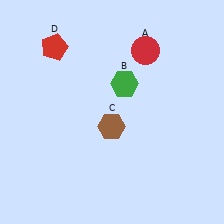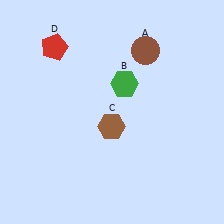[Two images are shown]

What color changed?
The circle (A) changed from red in Image 1 to brown in Image 2.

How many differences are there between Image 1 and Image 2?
There is 1 difference between the two images.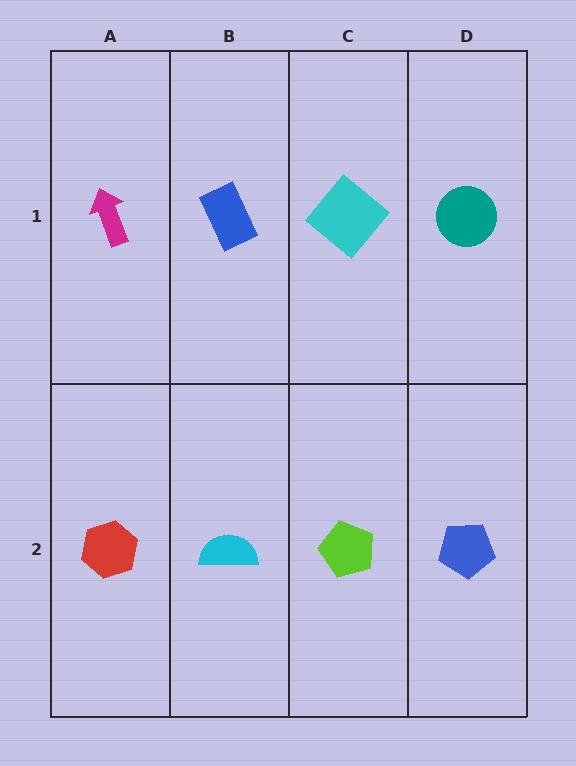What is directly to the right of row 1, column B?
A cyan diamond.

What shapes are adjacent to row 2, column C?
A cyan diamond (row 1, column C), a cyan semicircle (row 2, column B), a blue pentagon (row 2, column D).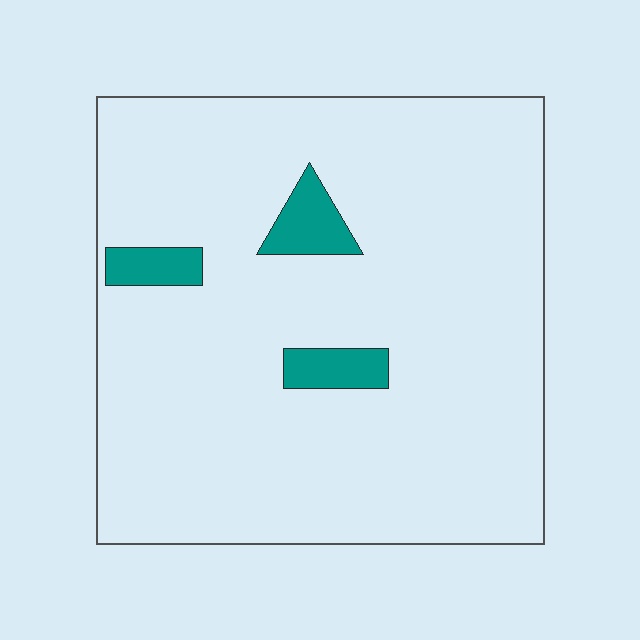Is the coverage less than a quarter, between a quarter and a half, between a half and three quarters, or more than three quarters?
Less than a quarter.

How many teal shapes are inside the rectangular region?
3.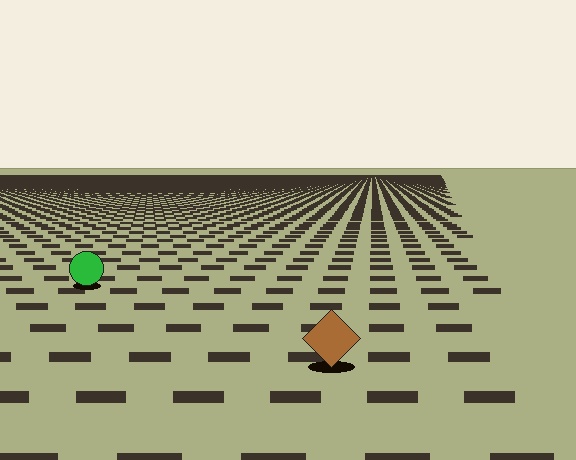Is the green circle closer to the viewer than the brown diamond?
No. The brown diamond is closer — you can tell from the texture gradient: the ground texture is coarser near it.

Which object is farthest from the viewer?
The green circle is farthest from the viewer. It appears smaller and the ground texture around it is denser.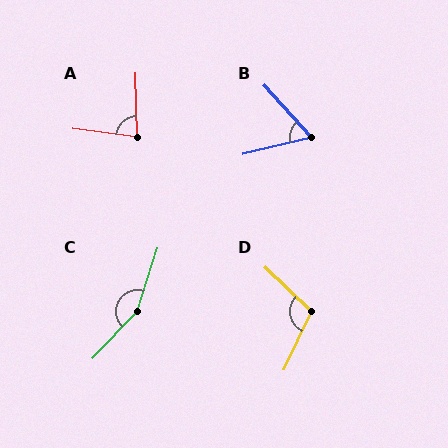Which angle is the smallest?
B, at approximately 62 degrees.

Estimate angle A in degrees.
Approximately 81 degrees.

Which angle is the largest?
C, at approximately 154 degrees.